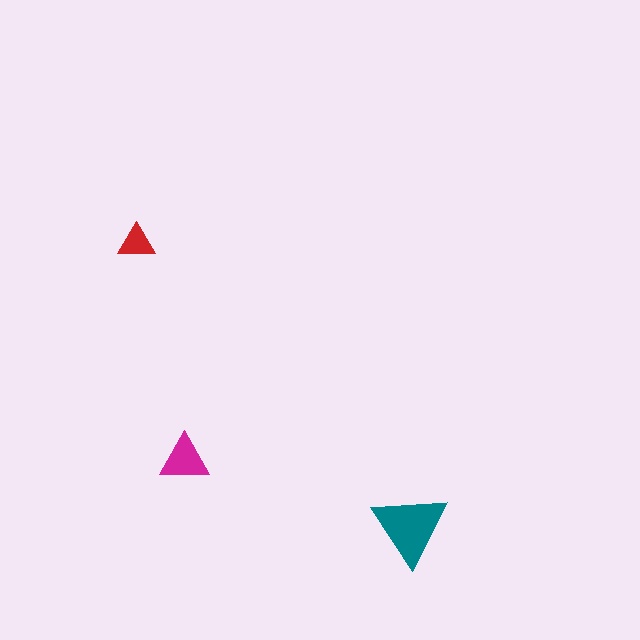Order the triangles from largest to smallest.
the teal one, the magenta one, the red one.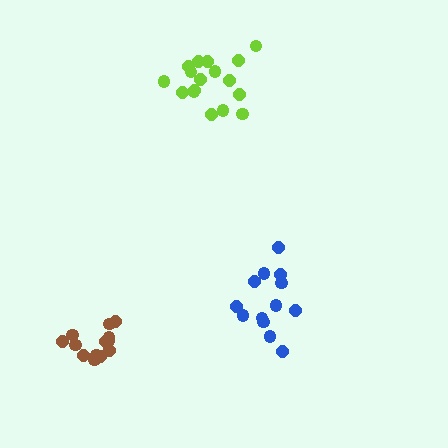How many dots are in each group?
Group 1: 17 dots, Group 2: 13 dots, Group 3: 13 dots (43 total).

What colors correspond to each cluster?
The clusters are colored: lime, blue, brown.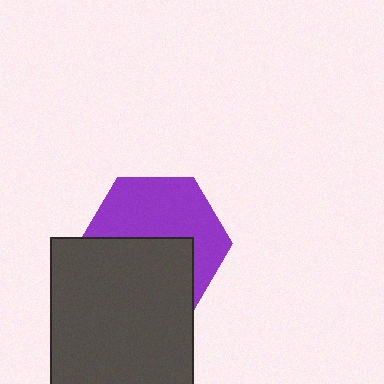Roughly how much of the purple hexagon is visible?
About half of it is visible (roughly 54%).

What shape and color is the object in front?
The object in front is a dark gray rectangle.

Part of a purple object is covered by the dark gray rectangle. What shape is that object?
It is a hexagon.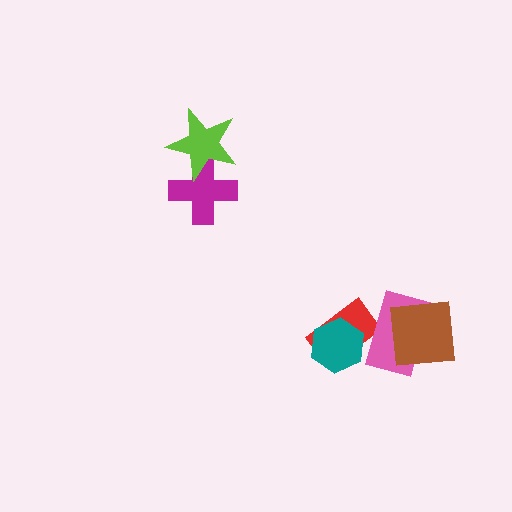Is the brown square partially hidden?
No, no other shape covers it.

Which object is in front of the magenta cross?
The lime star is in front of the magenta cross.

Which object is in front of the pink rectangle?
The brown square is in front of the pink rectangle.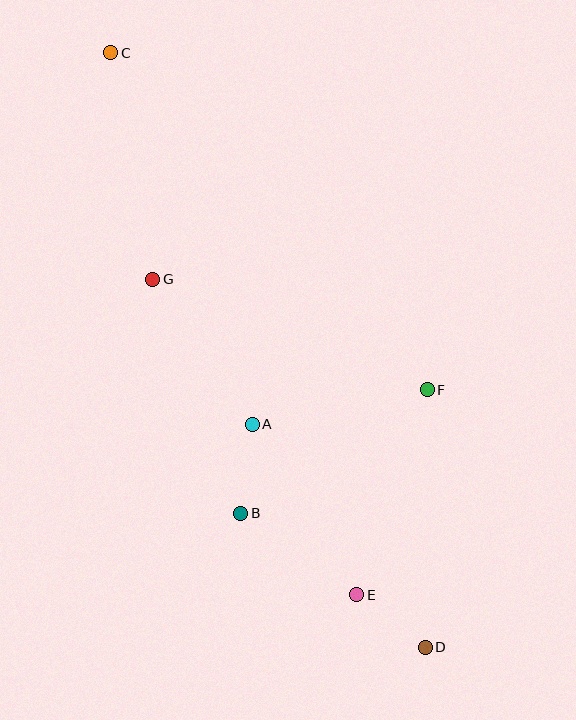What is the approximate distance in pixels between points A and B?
The distance between A and B is approximately 90 pixels.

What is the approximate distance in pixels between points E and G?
The distance between E and G is approximately 375 pixels.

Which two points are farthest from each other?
Points C and D are farthest from each other.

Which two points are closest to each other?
Points D and E are closest to each other.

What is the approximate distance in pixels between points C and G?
The distance between C and G is approximately 231 pixels.